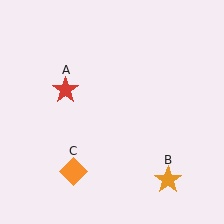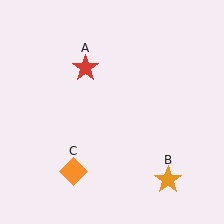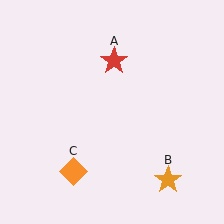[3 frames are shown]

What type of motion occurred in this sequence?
The red star (object A) rotated clockwise around the center of the scene.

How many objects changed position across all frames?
1 object changed position: red star (object A).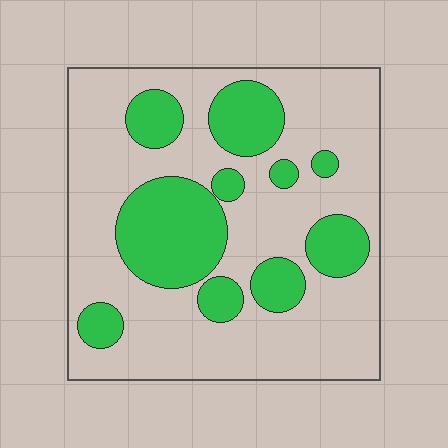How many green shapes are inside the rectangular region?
10.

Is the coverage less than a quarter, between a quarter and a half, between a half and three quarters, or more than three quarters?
Between a quarter and a half.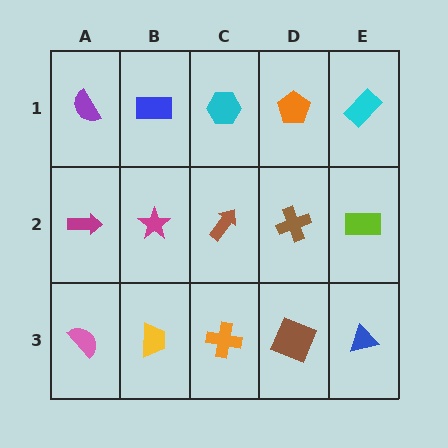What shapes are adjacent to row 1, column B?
A magenta star (row 2, column B), a purple semicircle (row 1, column A), a cyan hexagon (row 1, column C).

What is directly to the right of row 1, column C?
An orange pentagon.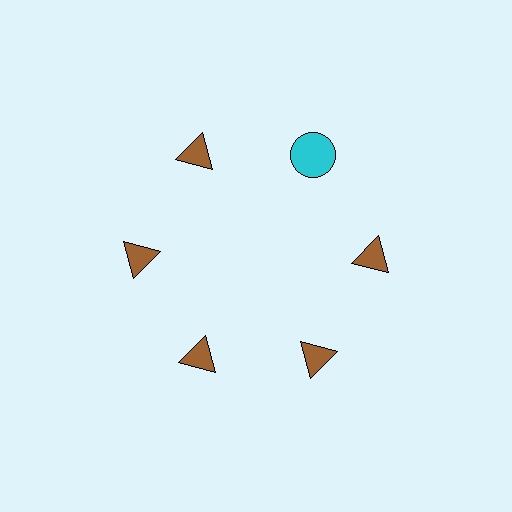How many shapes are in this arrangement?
There are 6 shapes arranged in a ring pattern.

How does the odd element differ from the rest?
It differs in both color (cyan instead of brown) and shape (circle instead of triangle).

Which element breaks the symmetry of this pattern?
The cyan circle at roughly the 1 o'clock position breaks the symmetry. All other shapes are brown triangles.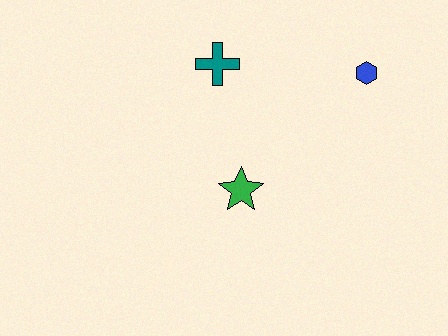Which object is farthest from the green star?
The blue hexagon is farthest from the green star.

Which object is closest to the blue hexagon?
The teal cross is closest to the blue hexagon.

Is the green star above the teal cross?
No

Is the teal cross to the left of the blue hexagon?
Yes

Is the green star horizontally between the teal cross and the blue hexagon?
Yes